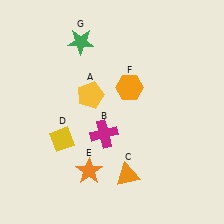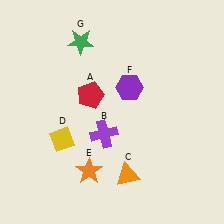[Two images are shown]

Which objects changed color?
A changed from yellow to red. B changed from magenta to purple. F changed from orange to purple.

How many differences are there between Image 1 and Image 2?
There are 3 differences between the two images.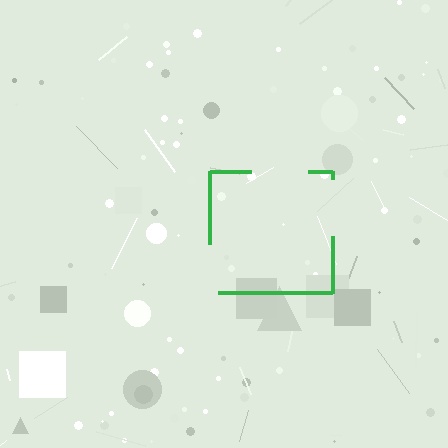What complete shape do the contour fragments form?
The contour fragments form a square.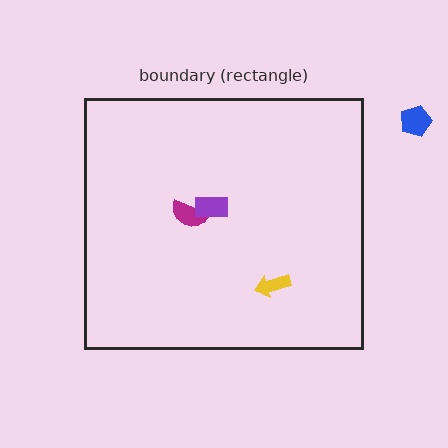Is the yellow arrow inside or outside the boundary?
Inside.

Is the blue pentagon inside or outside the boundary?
Outside.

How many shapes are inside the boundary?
3 inside, 1 outside.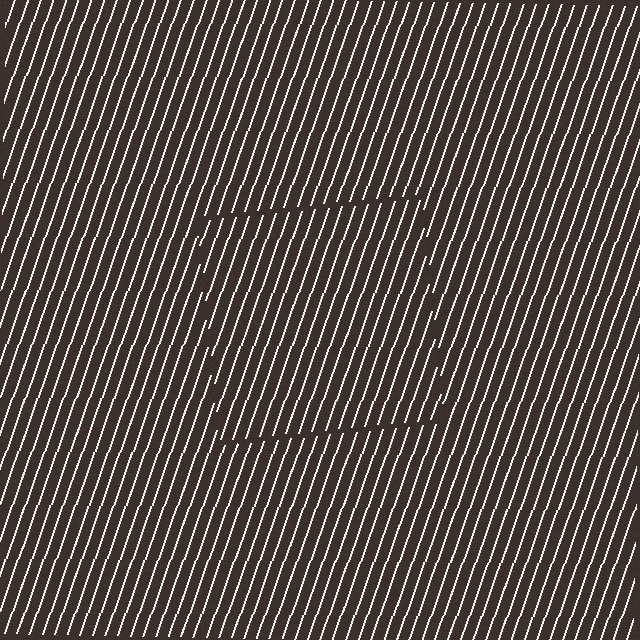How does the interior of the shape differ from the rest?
The interior of the shape contains the same grating, shifted by half a period — the contour is defined by the phase discontinuity where line-ends from the inner and outer gratings abut.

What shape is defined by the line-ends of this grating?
An illusory square. The interior of the shape contains the same grating, shifted by half a period — the contour is defined by the phase discontinuity where line-ends from the inner and outer gratings abut.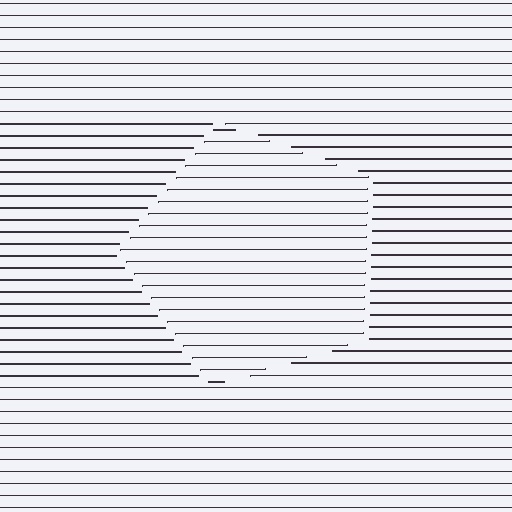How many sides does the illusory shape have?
5 sides — the line-ends trace a pentagon.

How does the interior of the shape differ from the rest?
The interior of the shape contains the same grating, shifted by half a period — the contour is defined by the phase discontinuity where line-ends from the inner and outer gratings abut.